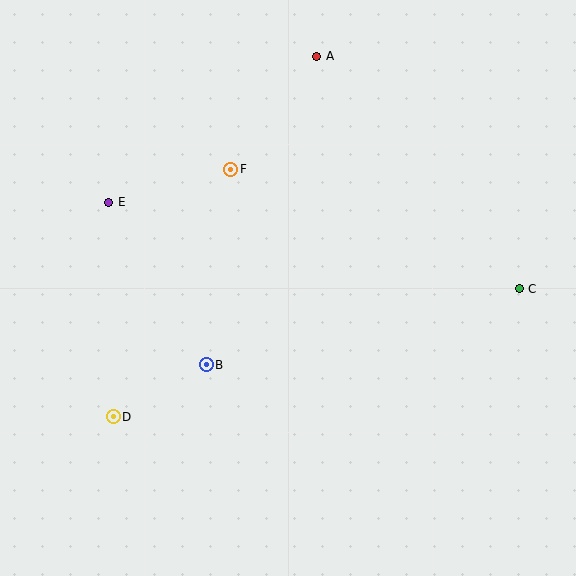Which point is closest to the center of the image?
Point B at (206, 365) is closest to the center.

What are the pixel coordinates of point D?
Point D is at (113, 417).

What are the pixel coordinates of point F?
Point F is at (231, 169).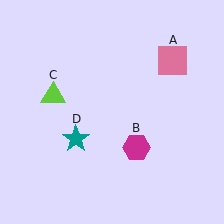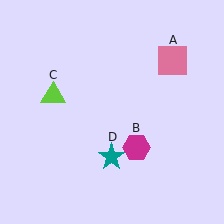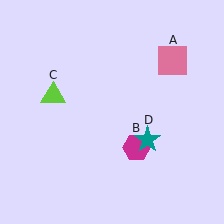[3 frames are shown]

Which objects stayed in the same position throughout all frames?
Pink square (object A) and magenta hexagon (object B) and lime triangle (object C) remained stationary.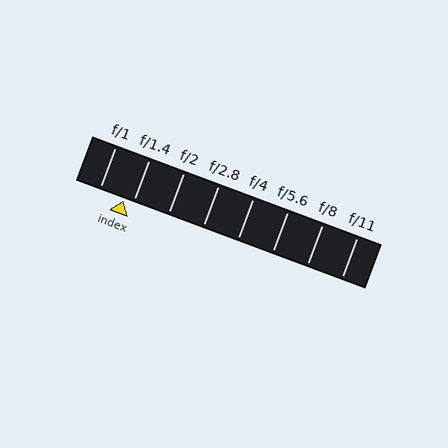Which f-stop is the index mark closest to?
The index mark is closest to f/1.4.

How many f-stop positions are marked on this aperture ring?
There are 8 f-stop positions marked.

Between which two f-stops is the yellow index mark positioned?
The index mark is between f/1 and f/1.4.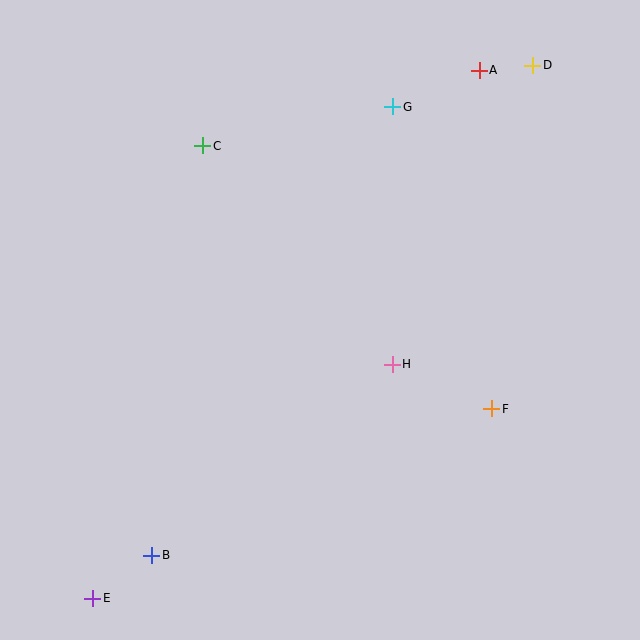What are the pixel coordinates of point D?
Point D is at (533, 65).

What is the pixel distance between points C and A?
The distance between C and A is 287 pixels.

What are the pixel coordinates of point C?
Point C is at (202, 146).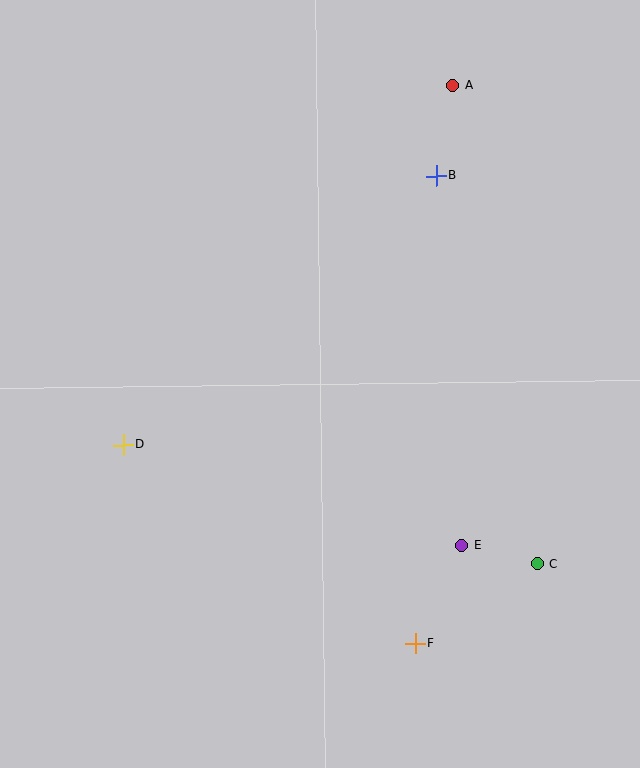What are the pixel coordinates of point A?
Point A is at (453, 85).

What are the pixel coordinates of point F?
Point F is at (416, 643).